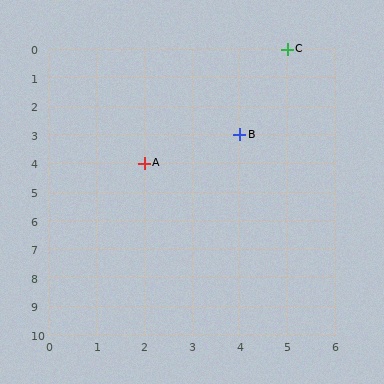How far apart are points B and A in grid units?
Points B and A are 2 columns and 1 row apart (about 2.2 grid units diagonally).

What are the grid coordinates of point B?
Point B is at grid coordinates (4, 3).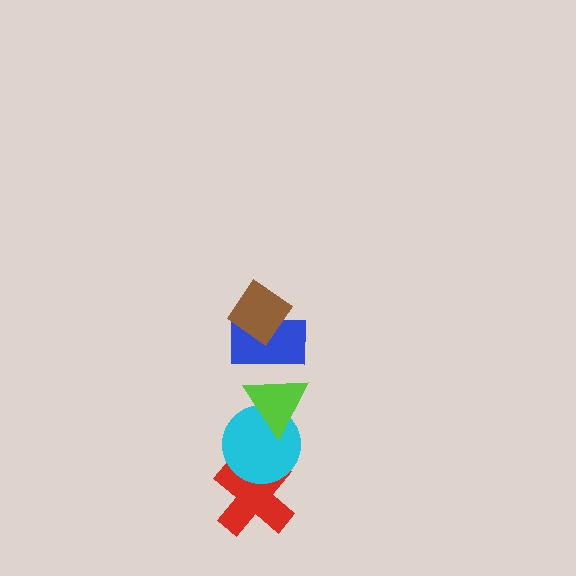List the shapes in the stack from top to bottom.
From top to bottom: the brown diamond, the blue rectangle, the lime triangle, the cyan circle, the red cross.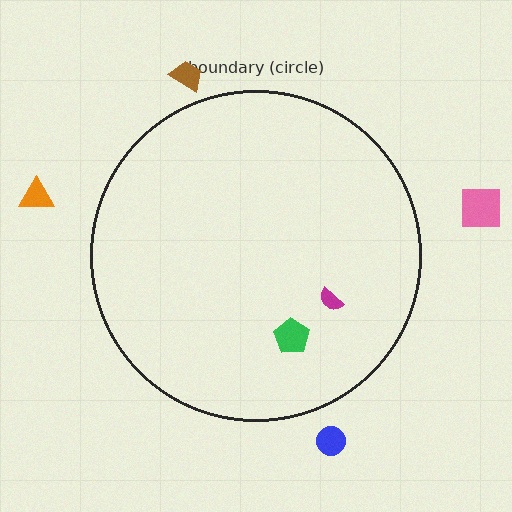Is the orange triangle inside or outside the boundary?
Outside.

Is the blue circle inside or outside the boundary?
Outside.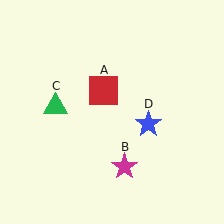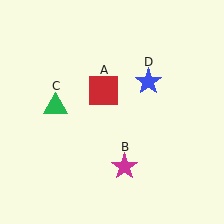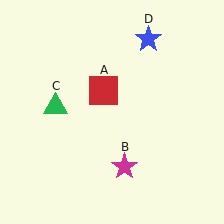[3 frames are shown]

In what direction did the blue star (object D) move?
The blue star (object D) moved up.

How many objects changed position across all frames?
1 object changed position: blue star (object D).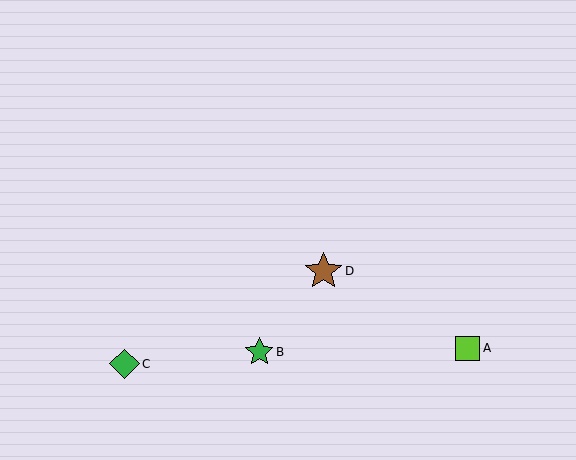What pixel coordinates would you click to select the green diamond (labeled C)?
Click at (124, 364) to select the green diamond C.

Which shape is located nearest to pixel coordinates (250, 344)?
The green star (labeled B) at (259, 352) is nearest to that location.